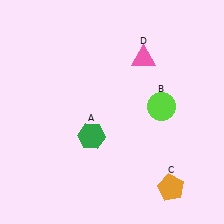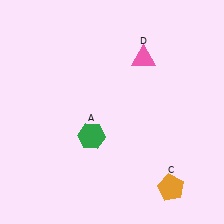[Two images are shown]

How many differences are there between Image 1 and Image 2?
There is 1 difference between the two images.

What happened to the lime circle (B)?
The lime circle (B) was removed in Image 2. It was in the top-right area of Image 1.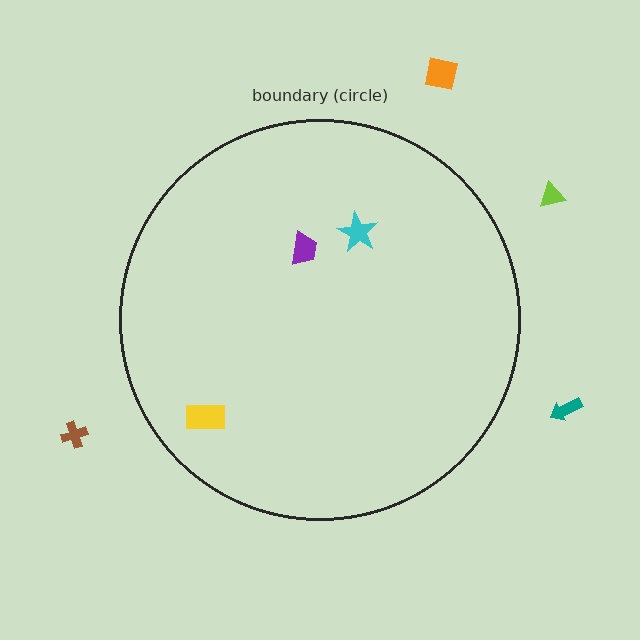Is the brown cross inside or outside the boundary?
Outside.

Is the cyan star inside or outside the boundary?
Inside.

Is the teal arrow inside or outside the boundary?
Outside.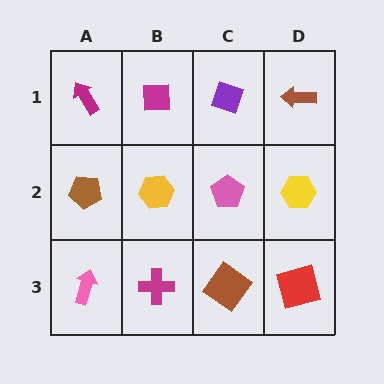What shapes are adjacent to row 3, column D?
A yellow hexagon (row 2, column D), a brown diamond (row 3, column C).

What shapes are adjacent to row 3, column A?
A brown pentagon (row 2, column A), a magenta cross (row 3, column B).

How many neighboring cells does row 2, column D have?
3.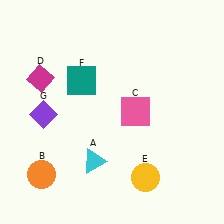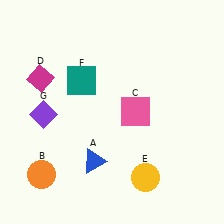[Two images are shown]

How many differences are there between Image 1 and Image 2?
There is 1 difference between the two images.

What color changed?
The triangle (A) changed from cyan in Image 1 to blue in Image 2.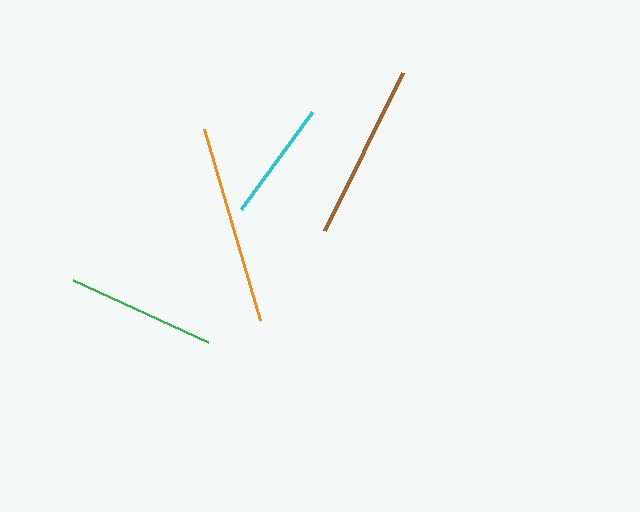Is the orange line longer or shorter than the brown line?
The orange line is longer than the brown line.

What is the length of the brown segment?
The brown segment is approximately 177 pixels long.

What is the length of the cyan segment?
The cyan segment is approximately 120 pixels long.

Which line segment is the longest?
The orange line is the longest at approximately 200 pixels.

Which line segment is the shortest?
The cyan line is the shortest at approximately 120 pixels.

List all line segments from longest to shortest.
From longest to shortest: orange, brown, green, cyan.